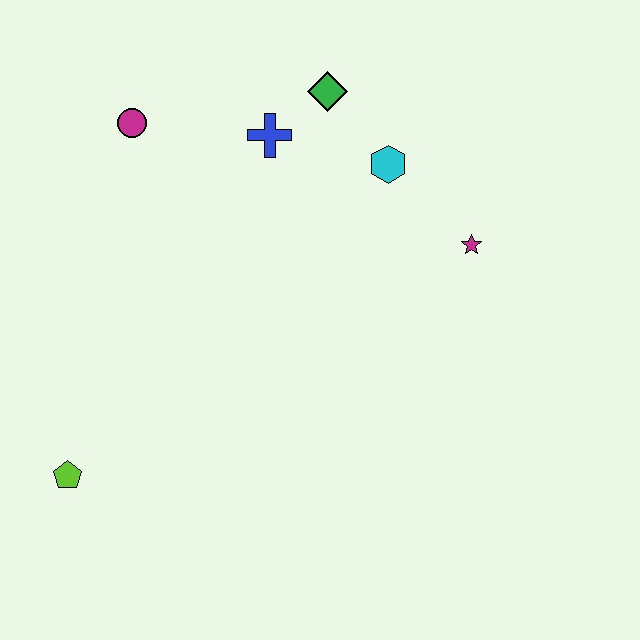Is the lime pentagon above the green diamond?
No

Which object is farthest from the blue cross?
The lime pentagon is farthest from the blue cross.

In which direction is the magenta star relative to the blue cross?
The magenta star is to the right of the blue cross.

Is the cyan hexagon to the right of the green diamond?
Yes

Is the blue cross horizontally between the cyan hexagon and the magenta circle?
Yes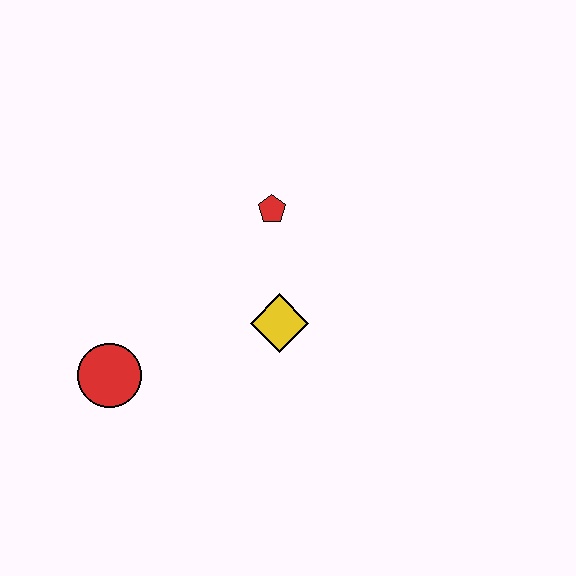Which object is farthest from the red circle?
The red pentagon is farthest from the red circle.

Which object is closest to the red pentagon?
The yellow diamond is closest to the red pentagon.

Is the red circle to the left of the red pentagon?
Yes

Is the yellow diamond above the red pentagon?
No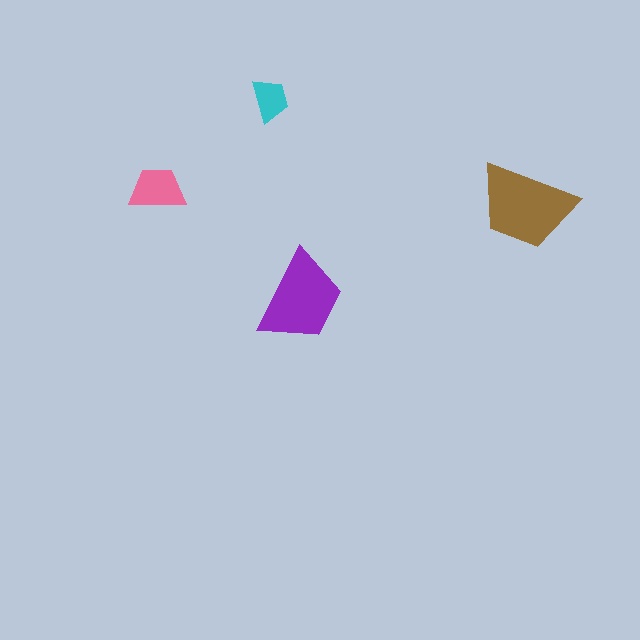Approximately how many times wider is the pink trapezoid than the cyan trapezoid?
About 1.5 times wider.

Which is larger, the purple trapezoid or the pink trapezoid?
The purple one.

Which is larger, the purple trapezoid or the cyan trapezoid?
The purple one.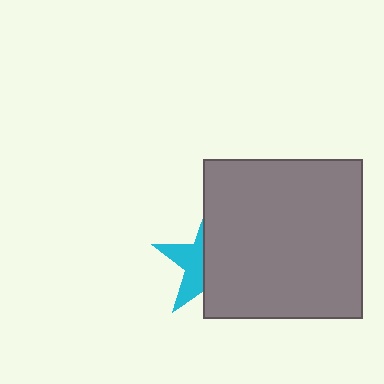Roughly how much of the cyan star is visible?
A small part of it is visible (roughly 41%).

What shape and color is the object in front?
The object in front is a gray square.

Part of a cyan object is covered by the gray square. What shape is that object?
It is a star.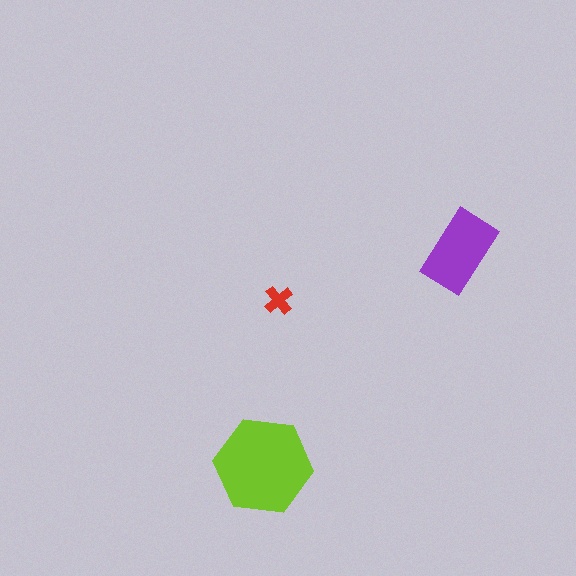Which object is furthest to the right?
The purple rectangle is rightmost.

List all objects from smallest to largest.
The red cross, the purple rectangle, the lime hexagon.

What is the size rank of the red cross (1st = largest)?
3rd.